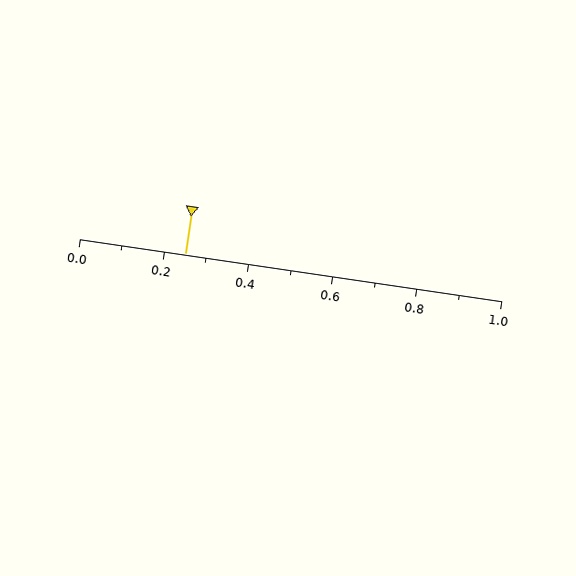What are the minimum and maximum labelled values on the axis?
The axis runs from 0.0 to 1.0.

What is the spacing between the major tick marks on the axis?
The major ticks are spaced 0.2 apart.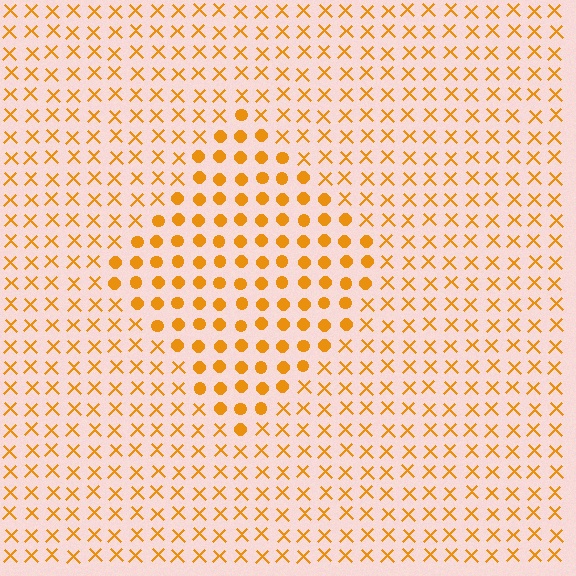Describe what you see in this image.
The image is filled with small orange elements arranged in a uniform grid. A diamond-shaped region contains circles, while the surrounding area contains X marks. The boundary is defined purely by the change in element shape.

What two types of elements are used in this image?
The image uses circles inside the diamond region and X marks outside it.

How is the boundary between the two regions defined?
The boundary is defined by a change in element shape: circles inside vs. X marks outside. All elements share the same color and spacing.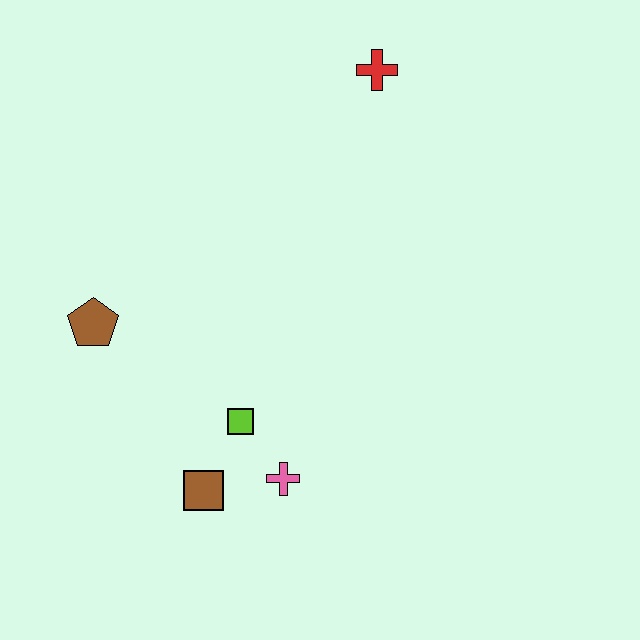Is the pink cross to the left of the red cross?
Yes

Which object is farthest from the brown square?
The red cross is farthest from the brown square.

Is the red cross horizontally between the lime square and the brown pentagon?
No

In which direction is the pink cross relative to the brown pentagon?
The pink cross is to the right of the brown pentagon.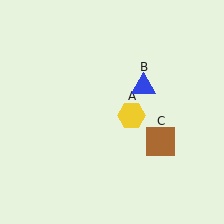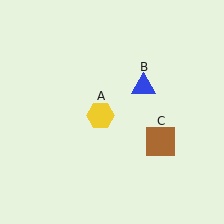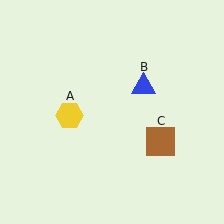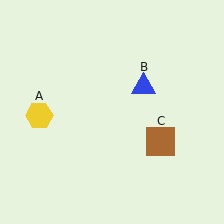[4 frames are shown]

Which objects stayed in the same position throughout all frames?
Blue triangle (object B) and brown square (object C) remained stationary.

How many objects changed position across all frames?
1 object changed position: yellow hexagon (object A).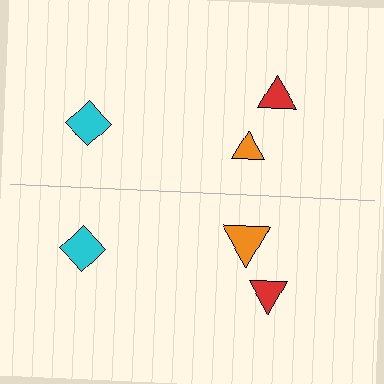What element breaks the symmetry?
The orange triangle on the bottom side has a different size than its mirror counterpart.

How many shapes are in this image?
There are 6 shapes in this image.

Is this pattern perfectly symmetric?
No, the pattern is not perfectly symmetric. The orange triangle on the bottom side has a different size than its mirror counterpart.